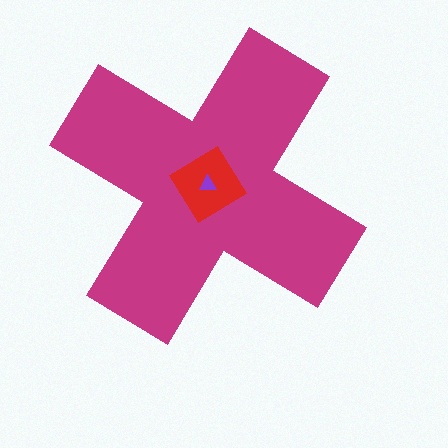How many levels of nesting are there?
3.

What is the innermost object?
The purple triangle.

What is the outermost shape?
The magenta cross.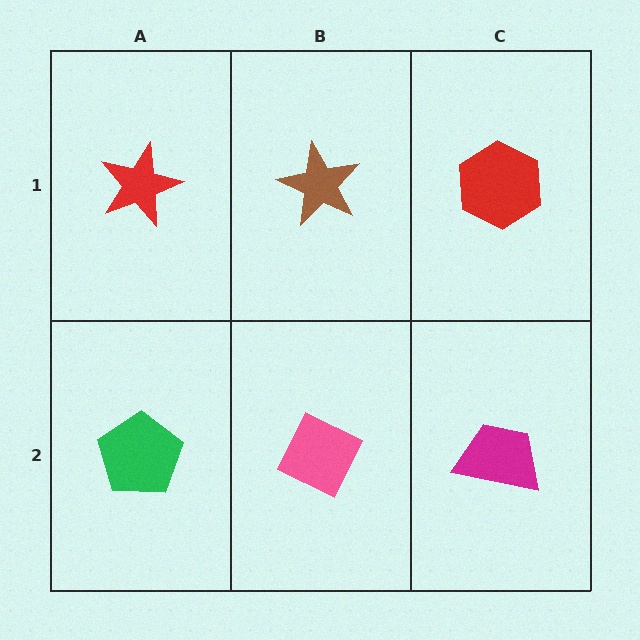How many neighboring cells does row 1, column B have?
3.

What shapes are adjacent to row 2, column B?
A brown star (row 1, column B), a green pentagon (row 2, column A), a magenta trapezoid (row 2, column C).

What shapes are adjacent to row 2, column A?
A red star (row 1, column A), a pink diamond (row 2, column B).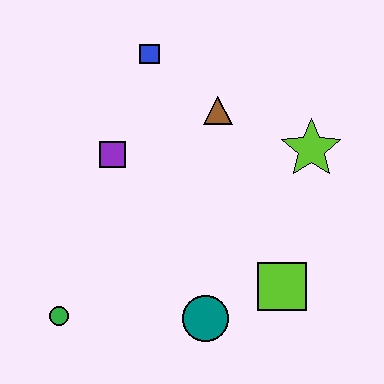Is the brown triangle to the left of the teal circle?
No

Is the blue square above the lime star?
Yes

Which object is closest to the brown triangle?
The blue square is closest to the brown triangle.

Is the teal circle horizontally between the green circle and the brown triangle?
Yes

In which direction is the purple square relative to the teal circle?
The purple square is above the teal circle.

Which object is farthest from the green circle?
The lime star is farthest from the green circle.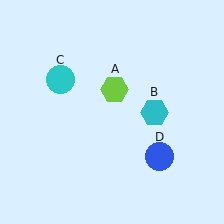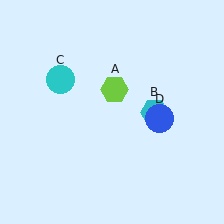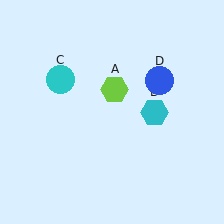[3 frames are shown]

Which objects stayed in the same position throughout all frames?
Lime hexagon (object A) and cyan hexagon (object B) and cyan circle (object C) remained stationary.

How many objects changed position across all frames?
1 object changed position: blue circle (object D).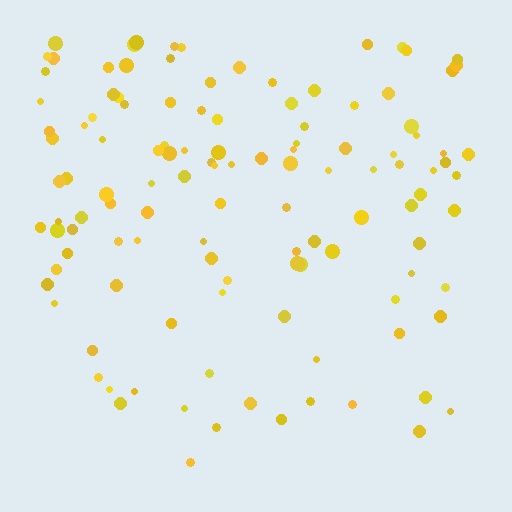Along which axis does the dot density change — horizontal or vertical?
Vertical.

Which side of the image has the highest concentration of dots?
The top.